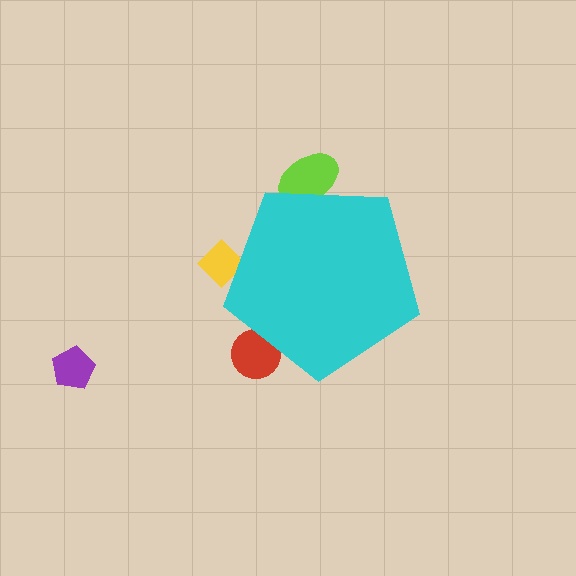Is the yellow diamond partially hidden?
Yes, the yellow diamond is partially hidden behind the cyan pentagon.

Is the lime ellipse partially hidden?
Yes, the lime ellipse is partially hidden behind the cyan pentagon.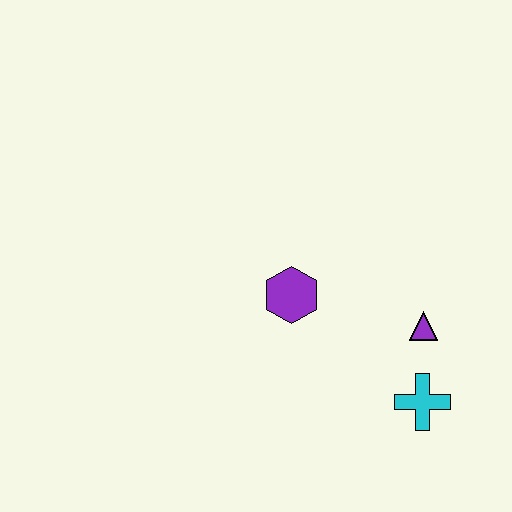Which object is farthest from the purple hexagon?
The cyan cross is farthest from the purple hexagon.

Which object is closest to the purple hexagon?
The purple triangle is closest to the purple hexagon.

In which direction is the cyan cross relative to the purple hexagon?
The cyan cross is to the right of the purple hexagon.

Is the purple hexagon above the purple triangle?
Yes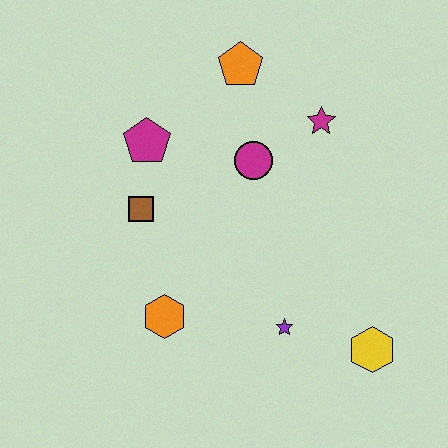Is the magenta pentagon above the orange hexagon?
Yes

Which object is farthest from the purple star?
The orange pentagon is farthest from the purple star.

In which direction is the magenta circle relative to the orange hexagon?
The magenta circle is above the orange hexagon.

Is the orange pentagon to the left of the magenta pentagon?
No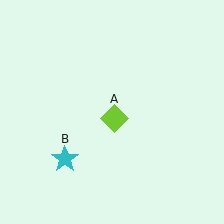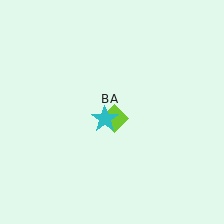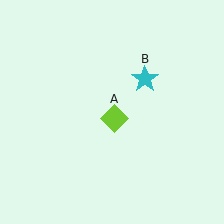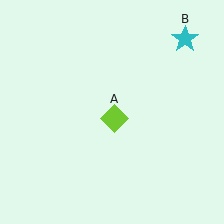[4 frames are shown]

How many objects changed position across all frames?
1 object changed position: cyan star (object B).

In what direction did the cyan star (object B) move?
The cyan star (object B) moved up and to the right.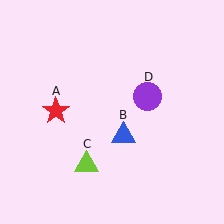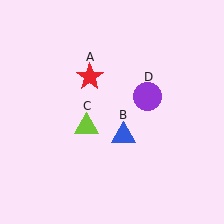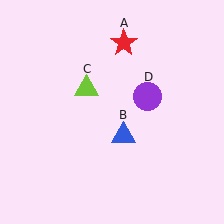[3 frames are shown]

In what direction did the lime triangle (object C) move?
The lime triangle (object C) moved up.